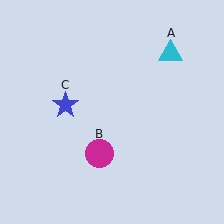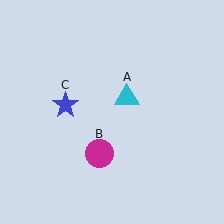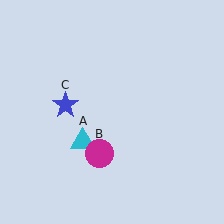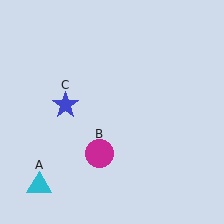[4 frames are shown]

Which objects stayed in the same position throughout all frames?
Magenta circle (object B) and blue star (object C) remained stationary.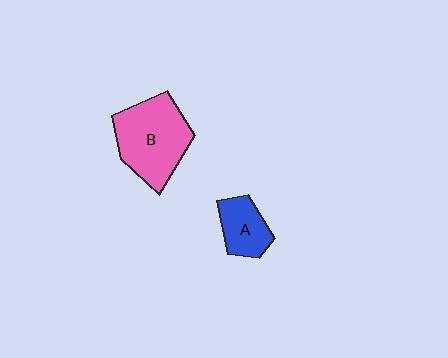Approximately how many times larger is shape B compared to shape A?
Approximately 2.1 times.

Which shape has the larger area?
Shape B (pink).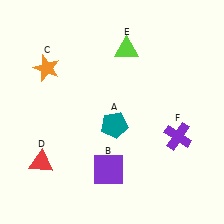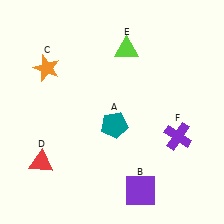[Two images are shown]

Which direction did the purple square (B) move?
The purple square (B) moved right.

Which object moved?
The purple square (B) moved right.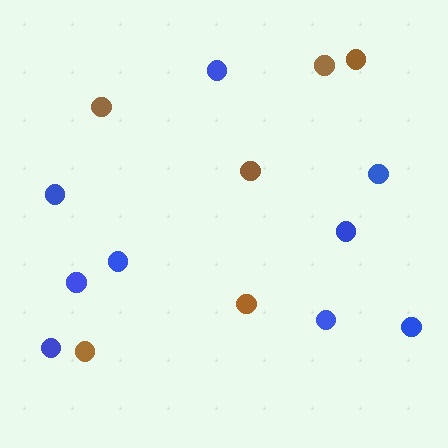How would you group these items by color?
There are 2 groups: one group of brown circles (6) and one group of blue circles (9).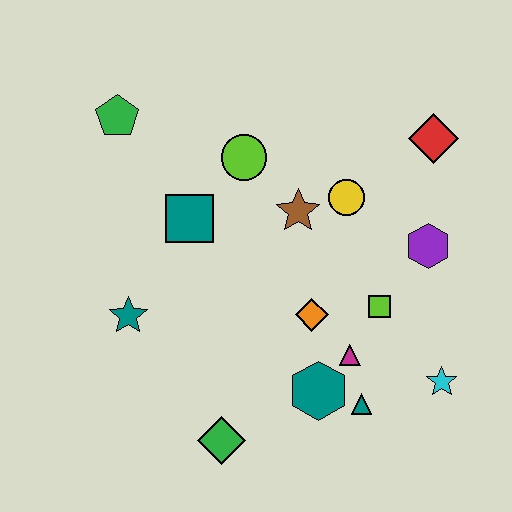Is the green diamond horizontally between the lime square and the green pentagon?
Yes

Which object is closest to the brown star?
The yellow circle is closest to the brown star.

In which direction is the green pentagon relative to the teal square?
The green pentagon is above the teal square.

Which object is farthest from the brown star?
The green diamond is farthest from the brown star.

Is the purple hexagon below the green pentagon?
Yes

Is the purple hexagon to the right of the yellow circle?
Yes